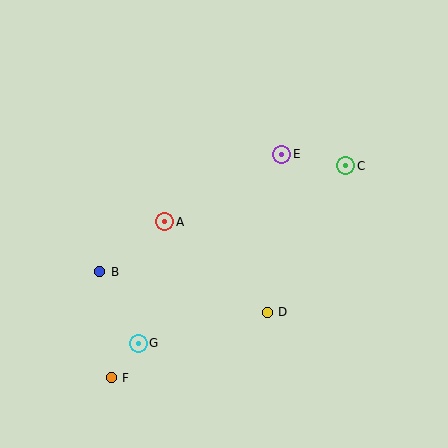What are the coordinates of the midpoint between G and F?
The midpoint between G and F is at (125, 360).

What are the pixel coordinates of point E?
Point E is at (282, 154).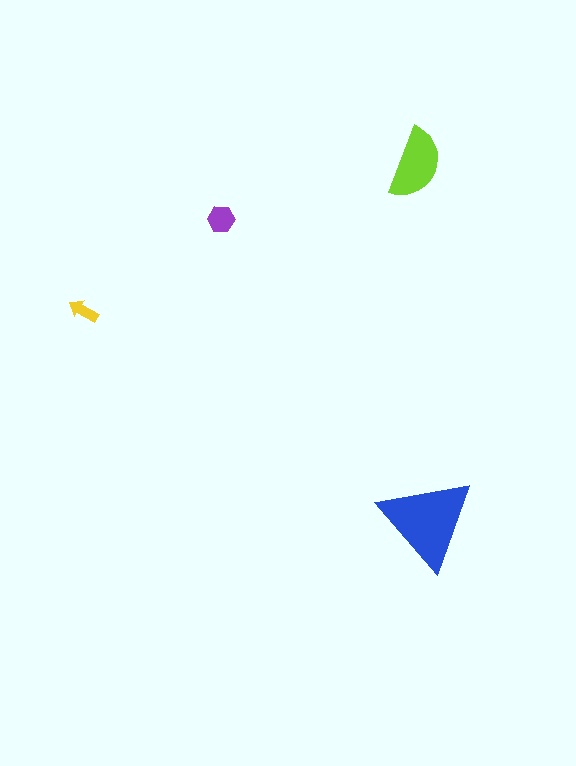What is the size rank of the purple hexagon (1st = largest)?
3rd.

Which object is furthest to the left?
The yellow arrow is leftmost.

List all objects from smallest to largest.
The yellow arrow, the purple hexagon, the lime semicircle, the blue triangle.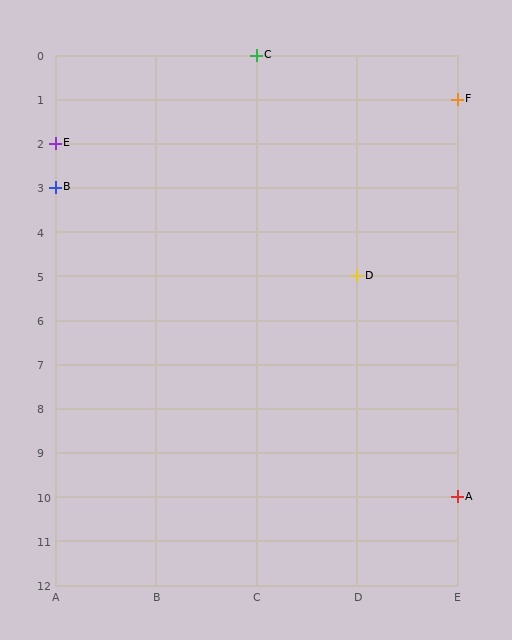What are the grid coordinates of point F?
Point F is at grid coordinates (E, 1).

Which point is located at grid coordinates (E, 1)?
Point F is at (E, 1).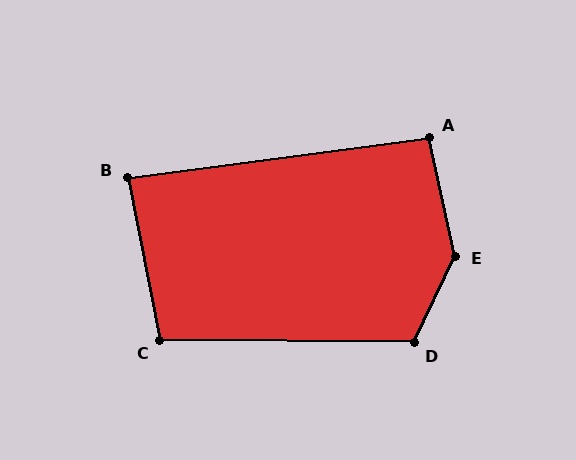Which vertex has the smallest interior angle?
B, at approximately 86 degrees.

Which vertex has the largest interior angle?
E, at approximately 143 degrees.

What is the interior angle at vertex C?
Approximately 102 degrees (obtuse).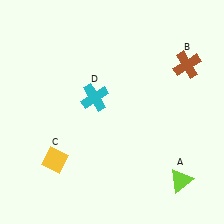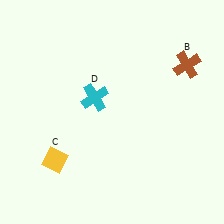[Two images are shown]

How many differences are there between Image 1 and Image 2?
There is 1 difference between the two images.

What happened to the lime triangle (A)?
The lime triangle (A) was removed in Image 2. It was in the bottom-right area of Image 1.